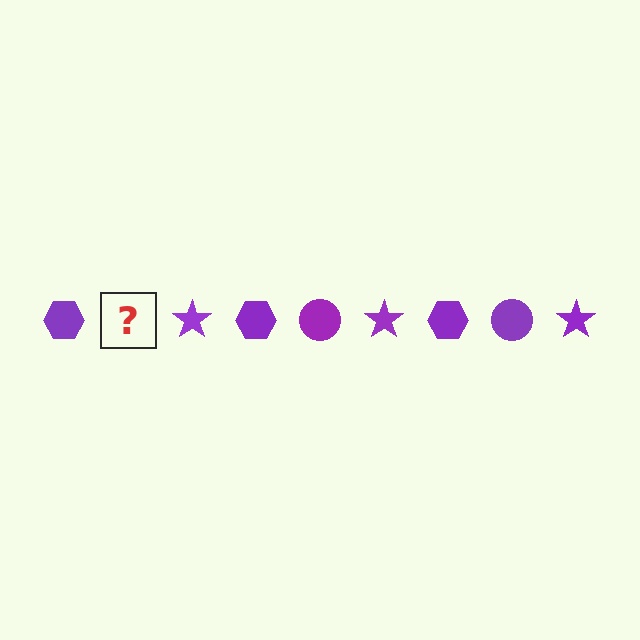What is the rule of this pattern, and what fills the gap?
The rule is that the pattern cycles through hexagon, circle, star shapes in purple. The gap should be filled with a purple circle.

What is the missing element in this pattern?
The missing element is a purple circle.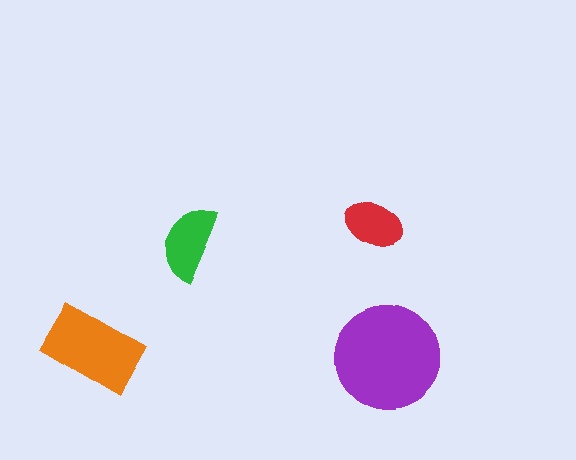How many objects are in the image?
There are 4 objects in the image.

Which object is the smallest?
The red ellipse.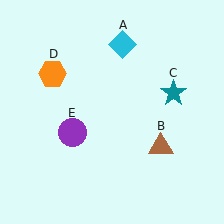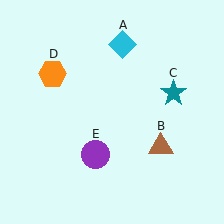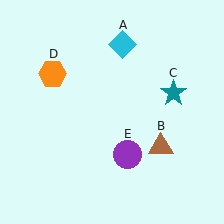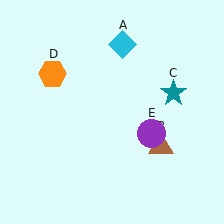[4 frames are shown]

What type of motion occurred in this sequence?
The purple circle (object E) rotated counterclockwise around the center of the scene.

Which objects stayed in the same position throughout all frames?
Cyan diamond (object A) and brown triangle (object B) and teal star (object C) and orange hexagon (object D) remained stationary.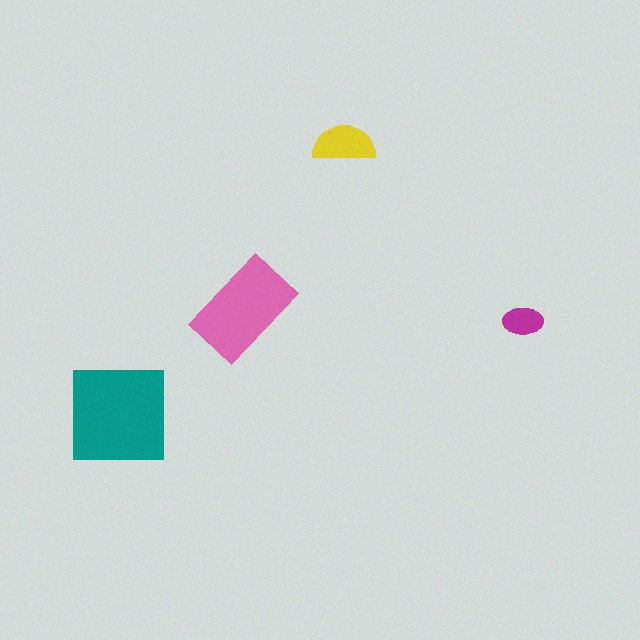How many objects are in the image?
There are 4 objects in the image.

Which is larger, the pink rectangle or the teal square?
The teal square.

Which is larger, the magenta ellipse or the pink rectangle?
The pink rectangle.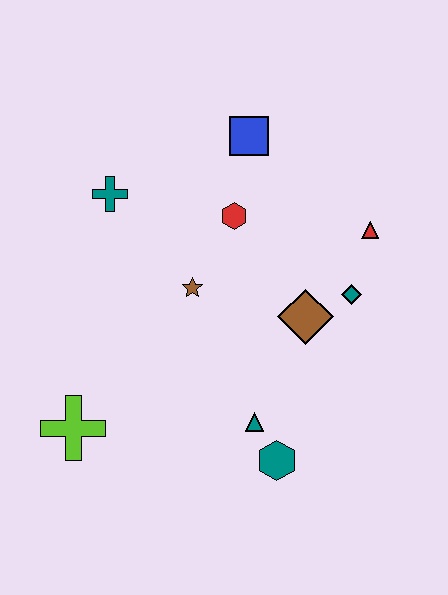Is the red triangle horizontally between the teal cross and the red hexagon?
No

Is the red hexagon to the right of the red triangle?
No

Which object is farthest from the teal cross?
The teal hexagon is farthest from the teal cross.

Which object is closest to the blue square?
The red hexagon is closest to the blue square.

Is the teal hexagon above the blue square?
No